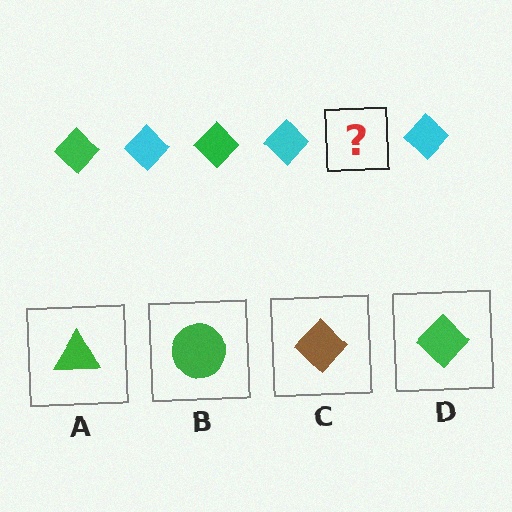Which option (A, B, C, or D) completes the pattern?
D.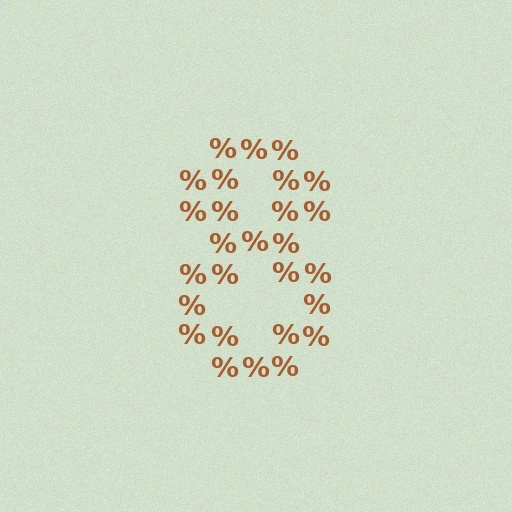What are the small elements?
The small elements are percent signs.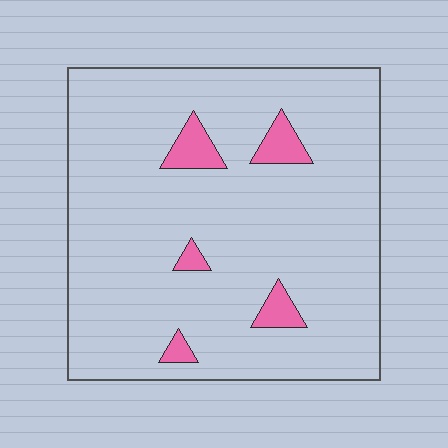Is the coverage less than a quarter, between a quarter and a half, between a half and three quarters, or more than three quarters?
Less than a quarter.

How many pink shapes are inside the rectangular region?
5.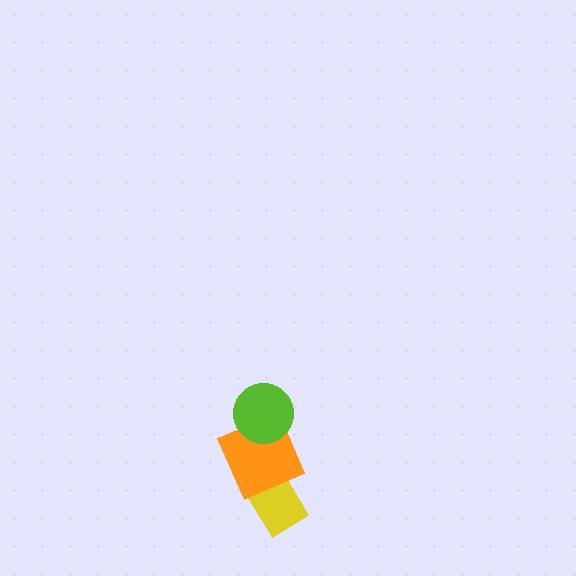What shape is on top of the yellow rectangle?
The orange square is on top of the yellow rectangle.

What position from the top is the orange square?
The orange square is 2nd from the top.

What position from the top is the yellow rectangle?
The yellow rectangle is 3rd from the top.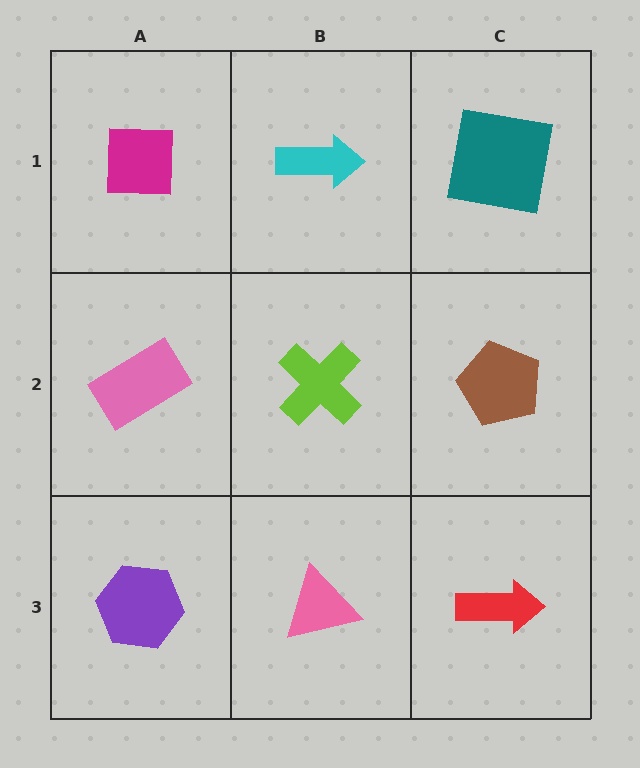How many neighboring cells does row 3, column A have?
2.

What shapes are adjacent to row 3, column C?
A brown pentagon (row 2, column C), a pink triangle (row 3, column B).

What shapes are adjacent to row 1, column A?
A pink rectangle (row 2, column A), a cyan arrow (row 1, column B).